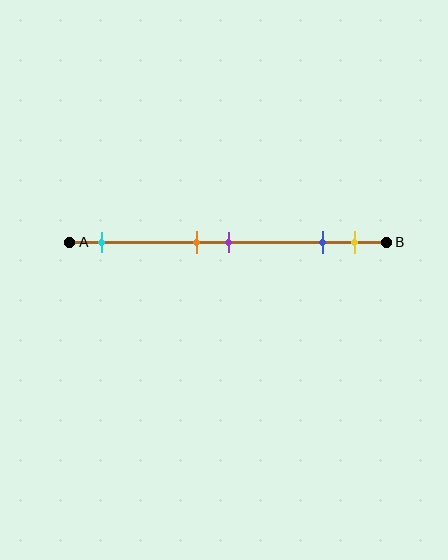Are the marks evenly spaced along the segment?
No, the marks are not evenly spaced.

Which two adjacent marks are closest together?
The orange and purple marks are the closest adjacent pair.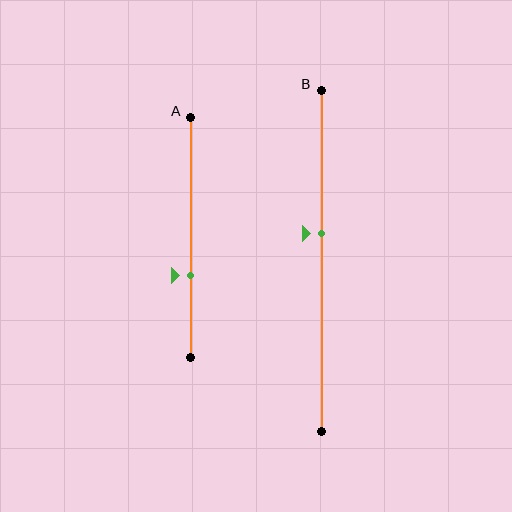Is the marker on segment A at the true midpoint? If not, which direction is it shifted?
No, the marker on segment A is shifted downward by about 16% of the segment length.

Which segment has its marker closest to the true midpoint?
Segment B has its marker closest to the true midpoint.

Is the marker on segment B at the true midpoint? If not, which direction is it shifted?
No, the marker on segment B is shifted upward by about 8% of the segment length.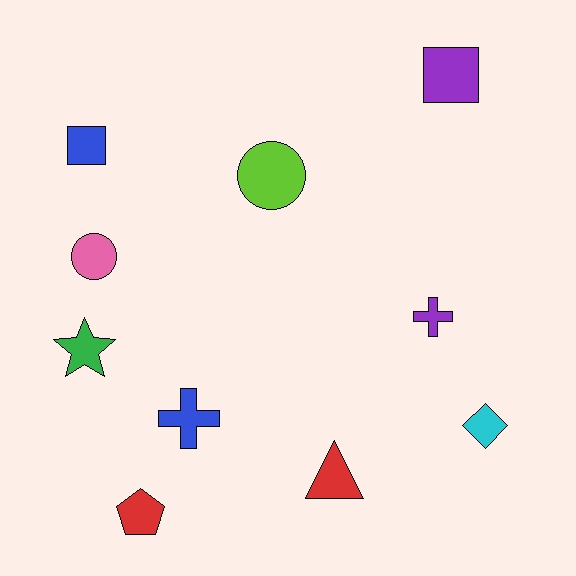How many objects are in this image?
There are 10 objects.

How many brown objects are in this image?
There are no brown objects.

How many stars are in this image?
There is 1 star.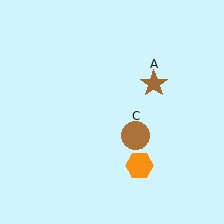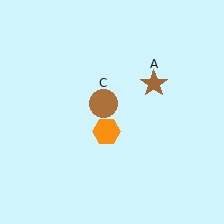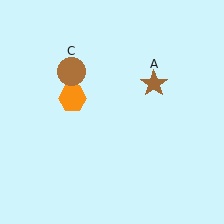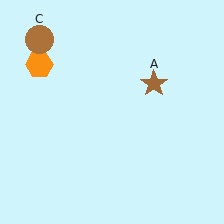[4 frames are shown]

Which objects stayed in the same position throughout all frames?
Brown star (object A) remained stationary.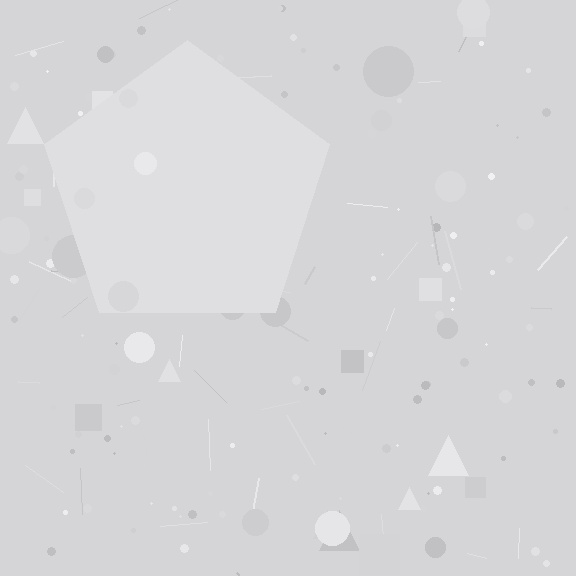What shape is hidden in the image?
A pentagon is hidden in the image.